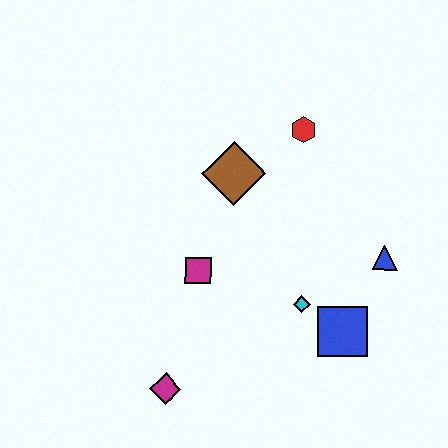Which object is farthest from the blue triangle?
The magenta diamond is farthest from the blue triangle.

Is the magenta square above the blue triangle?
No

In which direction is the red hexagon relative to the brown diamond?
The red hexagon is to the right of the brown diamond.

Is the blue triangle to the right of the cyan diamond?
Yes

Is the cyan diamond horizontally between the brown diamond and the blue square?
Yes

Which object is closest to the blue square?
The cyan diamond is closest to the blue square.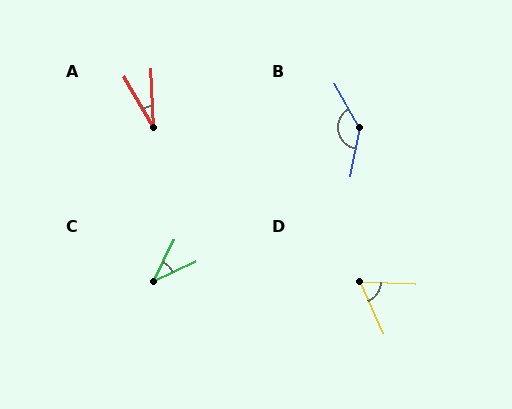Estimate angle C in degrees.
Approximately 39 degrees.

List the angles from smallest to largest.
A (27°), C (39°), D (64°), B (141°).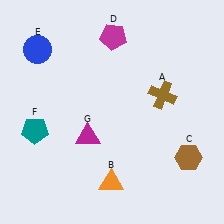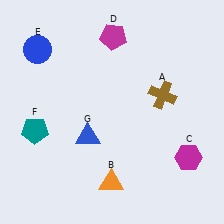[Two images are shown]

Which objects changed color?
C changed from brown to magenta. G changed from magenta to blue.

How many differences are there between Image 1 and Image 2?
There are 2 differences between the two images.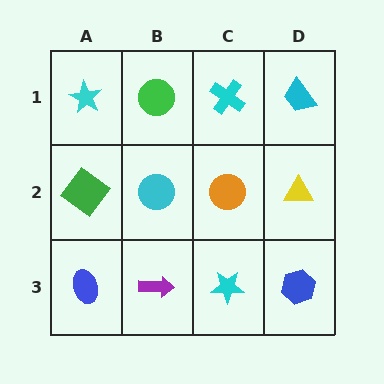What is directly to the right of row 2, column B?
An orange circle.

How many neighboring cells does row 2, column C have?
4.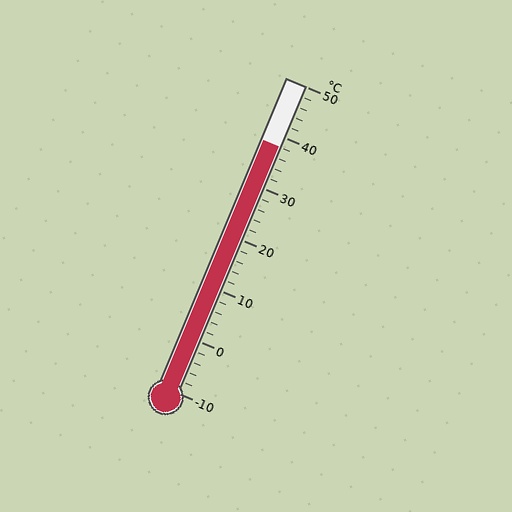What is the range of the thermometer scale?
The thermometer scale ranges from -10°C to 50°C.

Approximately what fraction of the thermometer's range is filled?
The thermometer is filled to approximately 80% of its range.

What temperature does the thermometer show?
The thermometer shows approximately 38°C.